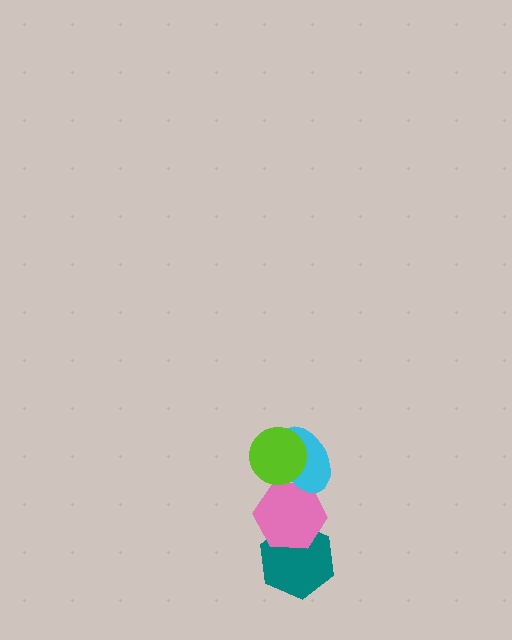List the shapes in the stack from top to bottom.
From top to bottom: the lime circle, the cyan ellipse, the pink hexagon, the teal hexagon.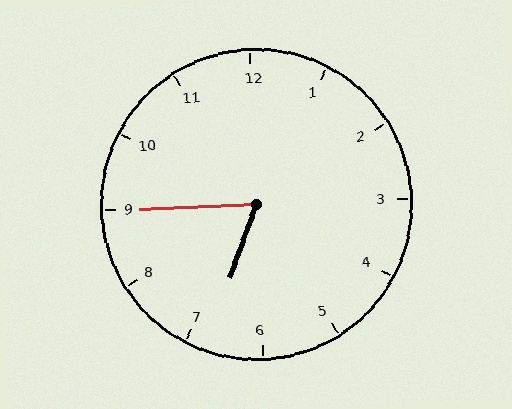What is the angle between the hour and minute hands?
Approximately 68 degrees.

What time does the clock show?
6:45.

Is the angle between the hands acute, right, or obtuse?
It is acute.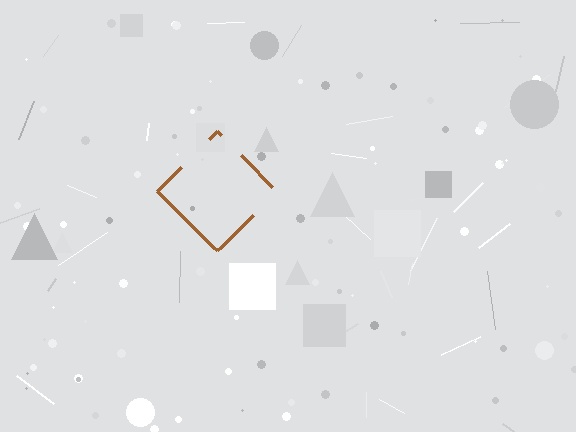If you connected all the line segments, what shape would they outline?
They would outline a diamond.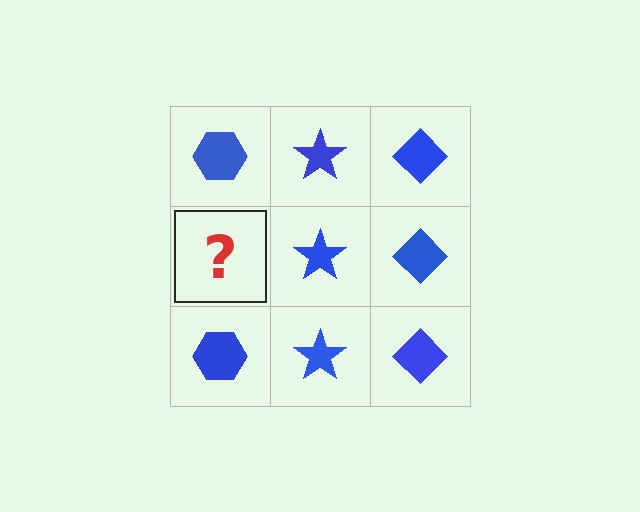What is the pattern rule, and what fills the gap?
The rule is that each column has a consistent shape. The gap should be filled with a blue hexagon.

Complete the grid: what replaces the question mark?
The question mark should be replaced with a blue hexagon.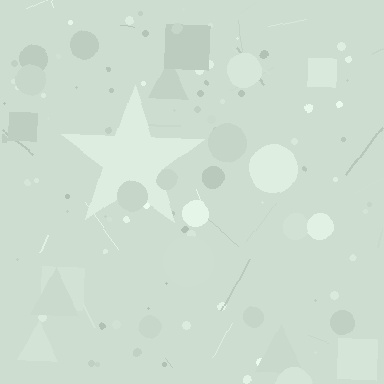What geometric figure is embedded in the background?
A star is embedded in the background.